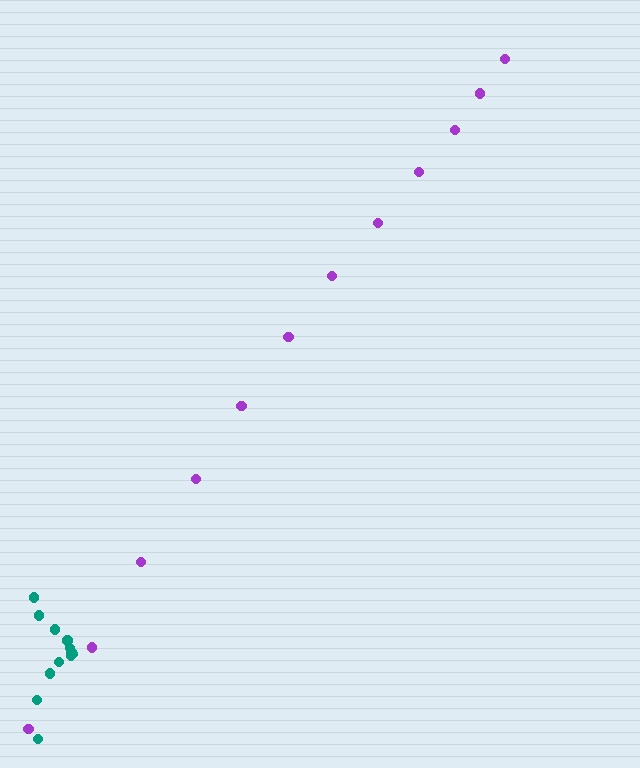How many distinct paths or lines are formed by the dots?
There are 2 distinct paths.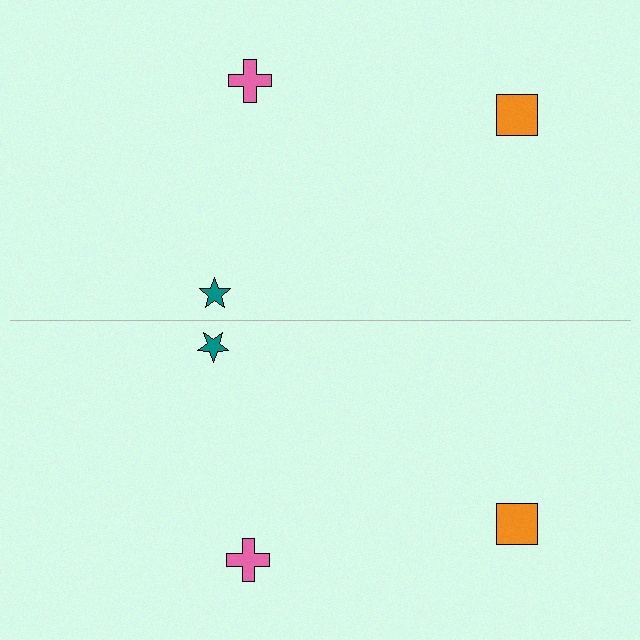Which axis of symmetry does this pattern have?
The pattern has a horizontal axis of symmetry running through the center of the image.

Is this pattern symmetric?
Yes, this pattern has bilateral (reflection) symmetry.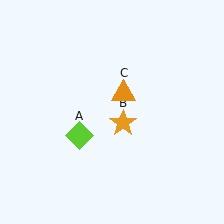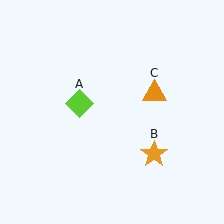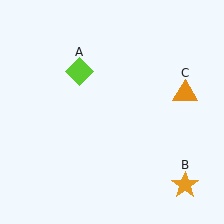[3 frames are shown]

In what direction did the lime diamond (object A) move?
The lime diamond (object A) moved up.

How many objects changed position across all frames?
3 objects changed position: lime diamond (object A), orange star (object B), orange triangle (object C).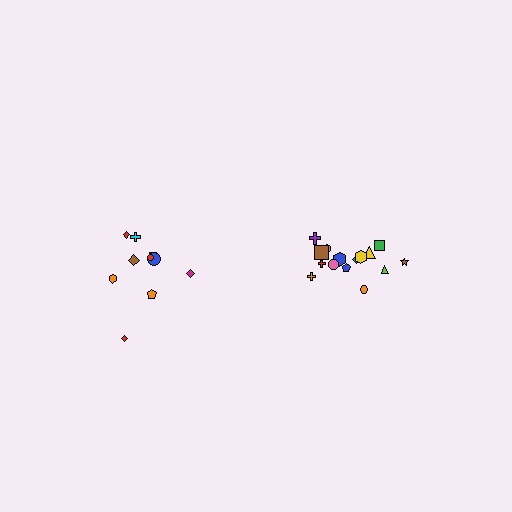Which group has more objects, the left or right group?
The right group.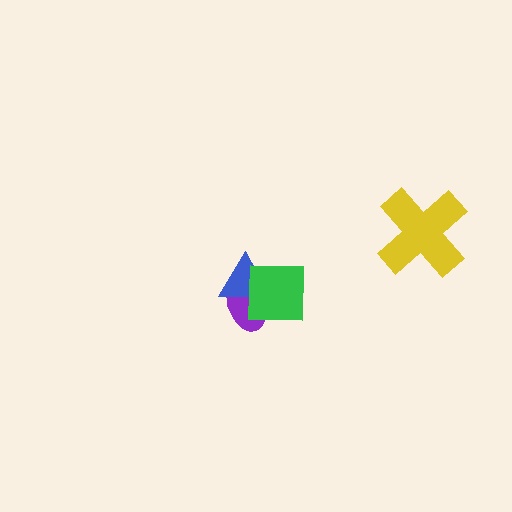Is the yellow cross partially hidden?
No, no other shape covers it.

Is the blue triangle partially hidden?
Yes, it is partially covered by another shape.